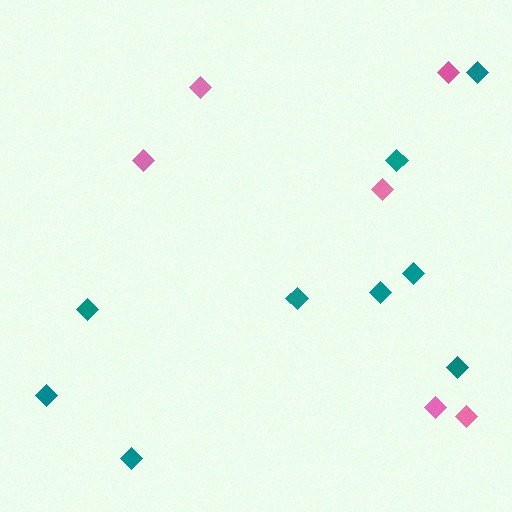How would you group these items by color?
There are 2 groups: one group of teal diamonds (9) and one group of pink diamonds (6).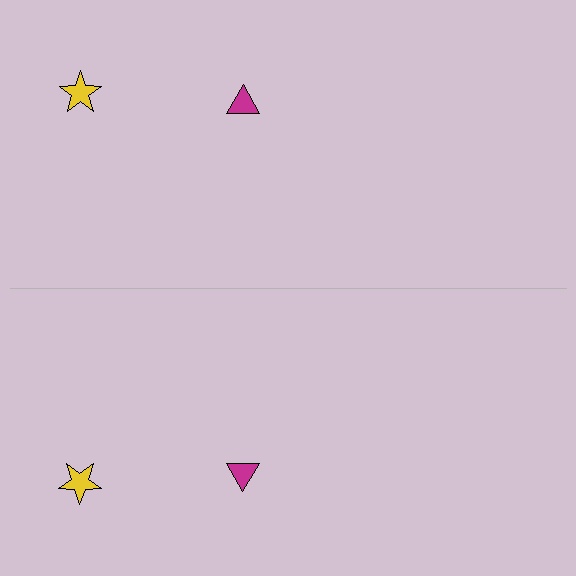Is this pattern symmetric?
Yes, this pattern has bilateral (reflection) symmetry.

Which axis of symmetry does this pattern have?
The pattern has a horizontal axis of symmetry running through the center of the image.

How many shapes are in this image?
There are 4 shapes in this image.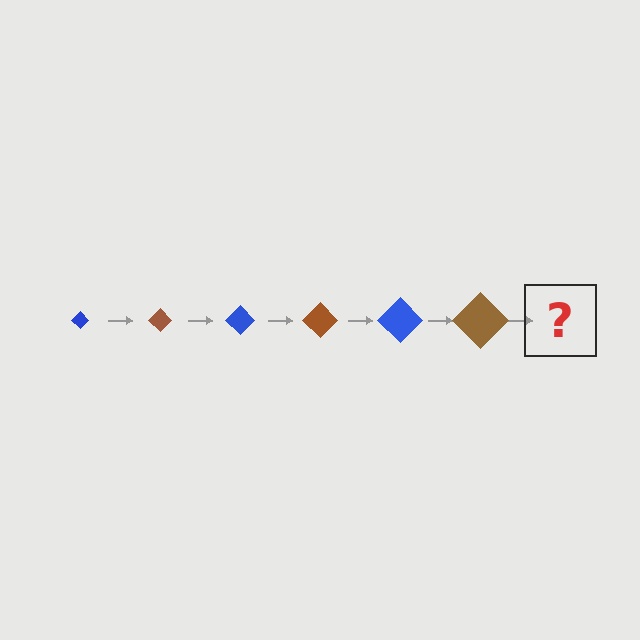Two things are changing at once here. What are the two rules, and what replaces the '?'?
The two rules are that the diamond grows larger each step and the color cycles through blue and brown. The '?' should be a blue diamond, larger than the previous one.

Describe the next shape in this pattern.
It should be a blue diamond, larger than the previous one.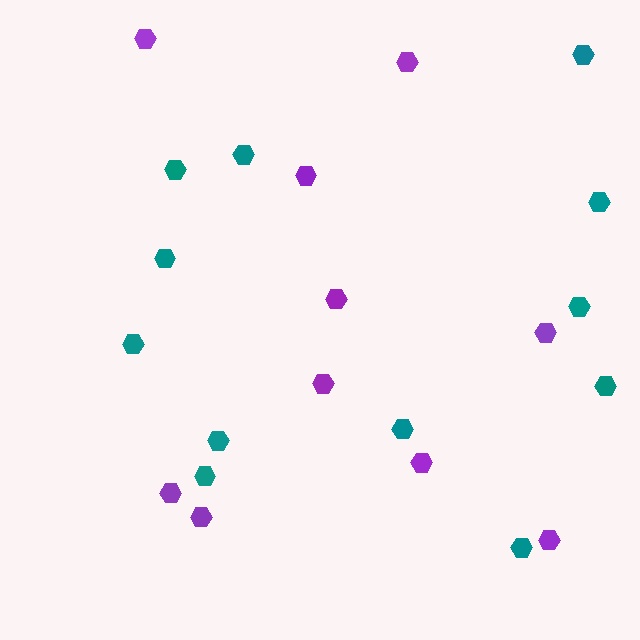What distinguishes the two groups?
There are 2 groups: one group of teal hexagons (12) and one group of purple hexagons (10).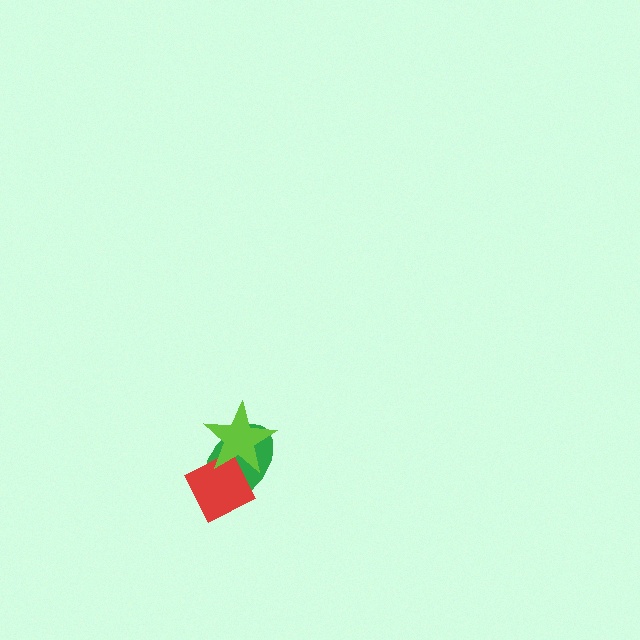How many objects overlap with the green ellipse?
2 objects overlap with the green ellipse.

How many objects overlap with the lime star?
2 objects overlap with the lime star.